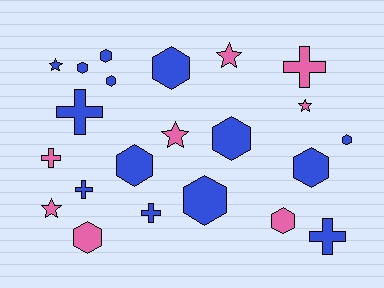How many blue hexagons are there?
There are 9 blue hexagons.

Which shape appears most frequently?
Hexagon, with 11 objects.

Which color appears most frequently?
Blue, with 14 objects.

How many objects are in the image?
There are 22 objects.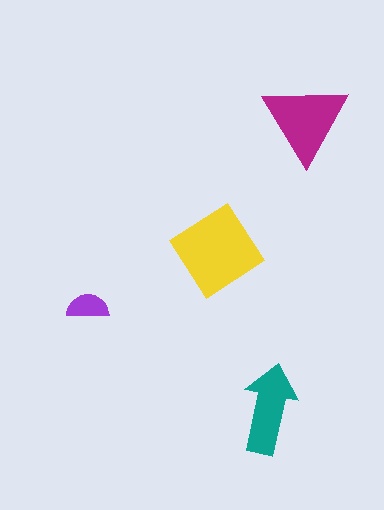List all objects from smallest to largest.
The purple semicircle, the teal arrow, the magenta triangle, the yellow diamond.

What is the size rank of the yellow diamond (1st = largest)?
1st.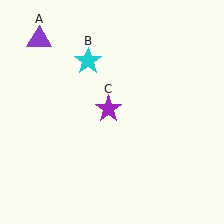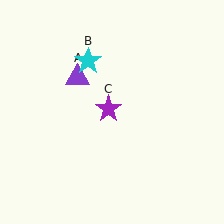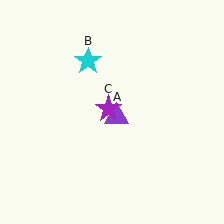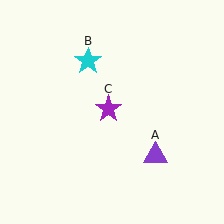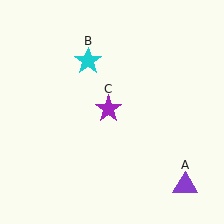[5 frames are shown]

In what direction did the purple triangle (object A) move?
The purple triangle (object A) moved down and to the right.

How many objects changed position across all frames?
1 object changed position: purple triangle (object A).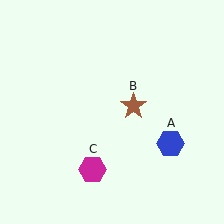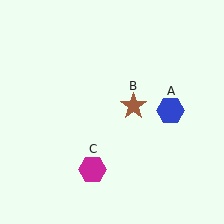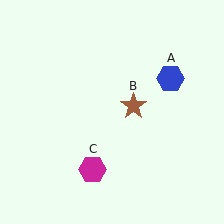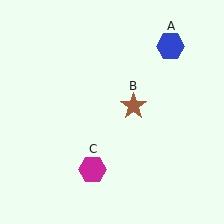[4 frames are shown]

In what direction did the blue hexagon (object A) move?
The blue hexagon (object A) moved up.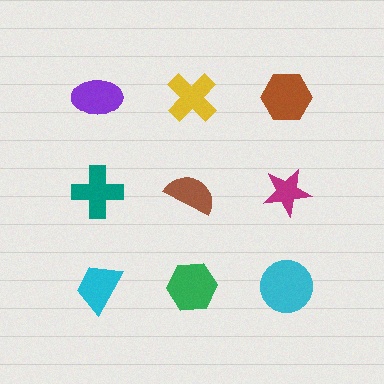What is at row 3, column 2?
A green hexagon.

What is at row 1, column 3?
A brown hexagon.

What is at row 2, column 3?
A magenta star.